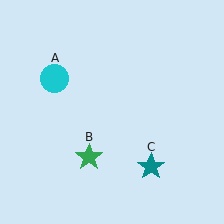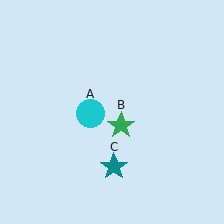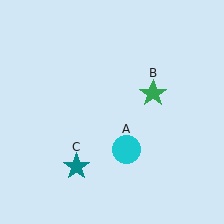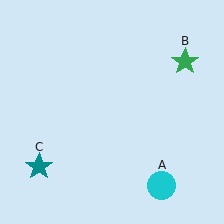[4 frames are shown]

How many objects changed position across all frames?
3 objects changed position: cyan circle (object A), green star (object B), teal star (object C).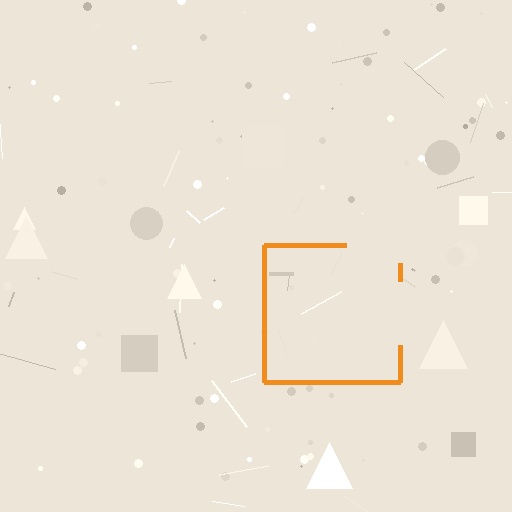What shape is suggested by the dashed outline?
The dashed outline suggests a square.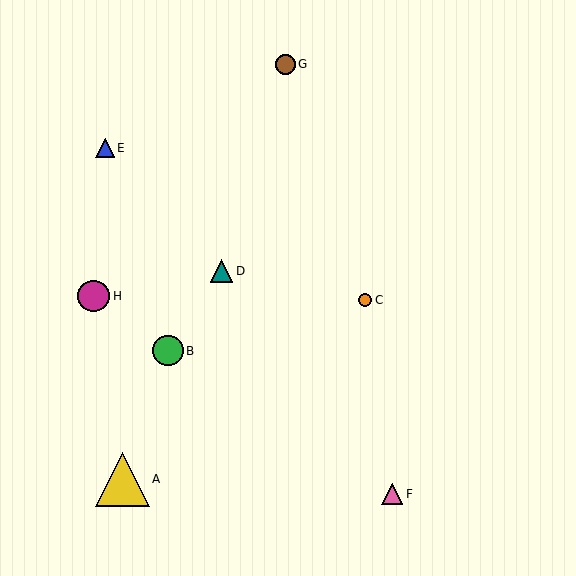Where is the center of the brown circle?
The center of the brown circle is at (286, 64).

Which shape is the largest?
The yellow triangle (labeled A) is the largest.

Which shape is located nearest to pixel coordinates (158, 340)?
The green circle (labeled B) at (168, 351) is nearest to that location.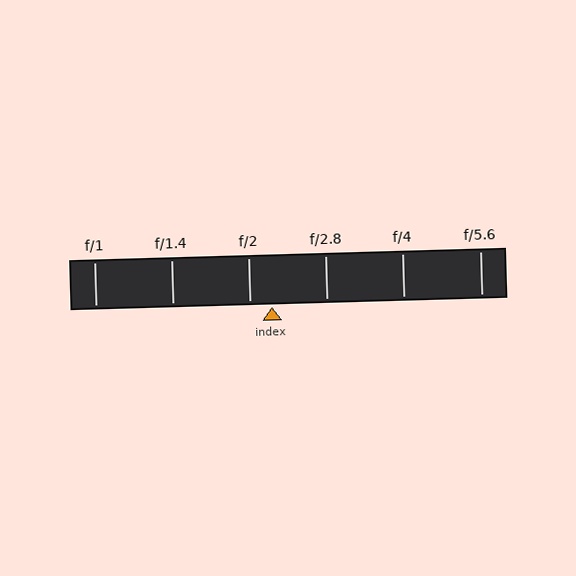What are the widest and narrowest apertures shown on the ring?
The widest aperture shown is f/1 and the narrowest is f/5.6.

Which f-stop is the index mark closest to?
The index mark is closest to f/2.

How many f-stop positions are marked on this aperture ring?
There are 6 f-stop positions marked.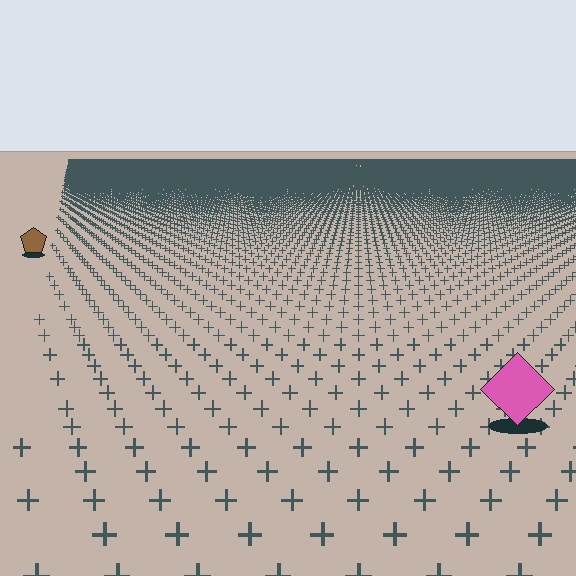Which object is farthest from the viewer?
The brown pentagon is farthest from the viewer. It appears smaller and the ground texture around it is denser.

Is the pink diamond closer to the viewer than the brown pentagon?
Yes. The pink diamond is closer — you can tell from the texture gradient: the ground texture is coarser near it.